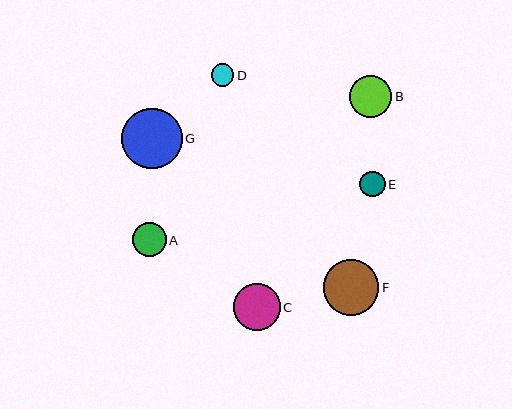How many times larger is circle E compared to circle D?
Circle E is approximately 1.1 times the size of circle D.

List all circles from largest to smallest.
From largest to smallest: G, F, C, B, A, E, D.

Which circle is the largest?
Circle G is the largest with a size of approximately 60 pixels.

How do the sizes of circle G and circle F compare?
Circle G and circle F are approximately the same size.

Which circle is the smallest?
Circle D is the smallest with a size of approximately 23 pixels.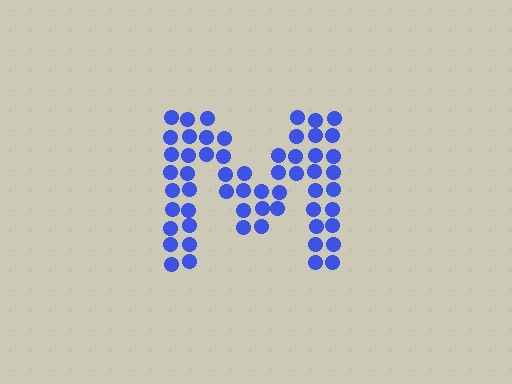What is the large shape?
The large shape is the letter M.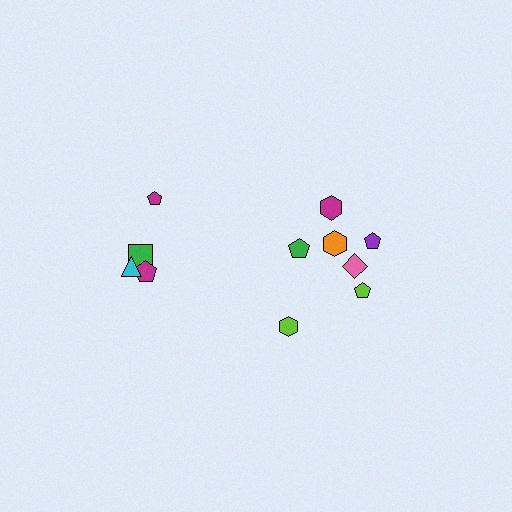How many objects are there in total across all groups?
There are 11 objects.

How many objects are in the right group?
There are 7 objects.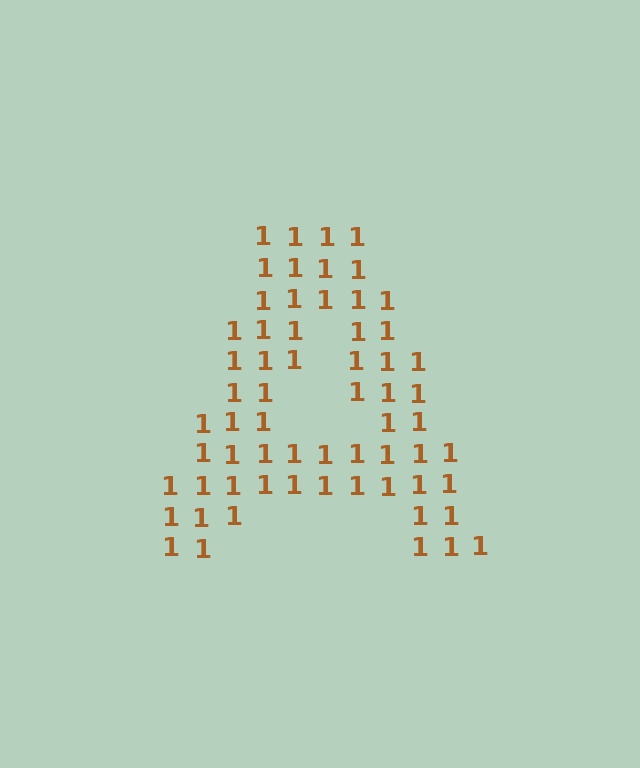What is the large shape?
The large shape is the letter A.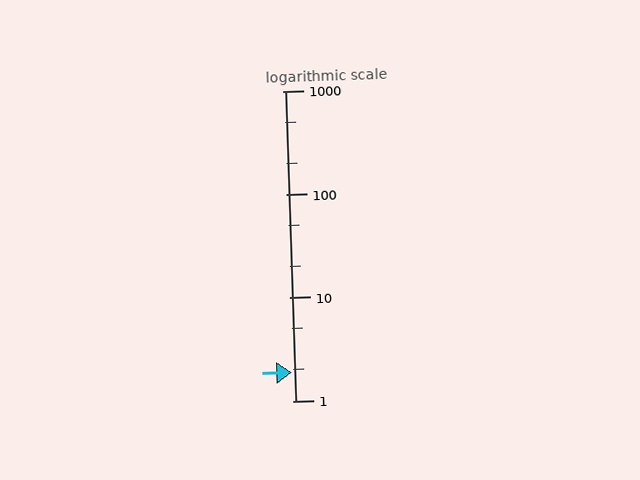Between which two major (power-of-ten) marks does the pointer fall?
The pointer is between 1 and 10.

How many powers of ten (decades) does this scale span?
The scale spans 3 decades, from 1 to 1000.